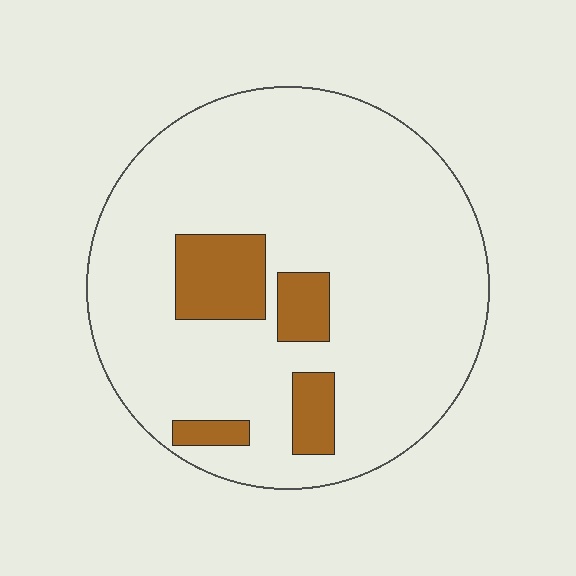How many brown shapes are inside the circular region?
4.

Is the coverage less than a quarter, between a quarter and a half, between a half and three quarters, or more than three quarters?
Less than a quarter.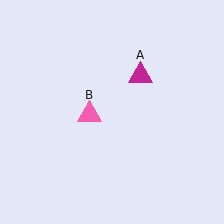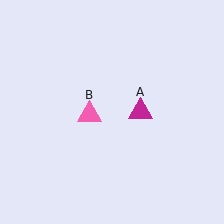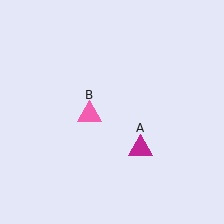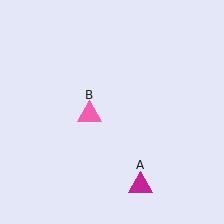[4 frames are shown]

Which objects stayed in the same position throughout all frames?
Pink triangle (object B) remained stationary.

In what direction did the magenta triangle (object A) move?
The magenta triangle (object A) moved down.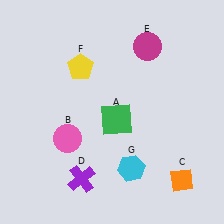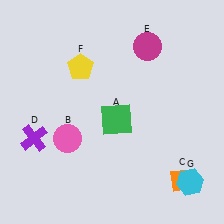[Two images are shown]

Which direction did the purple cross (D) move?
The purple cross (D) moved left.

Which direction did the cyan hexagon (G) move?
The cyan hexagon (G) moved right.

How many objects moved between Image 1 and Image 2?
2 objects moved between the two images.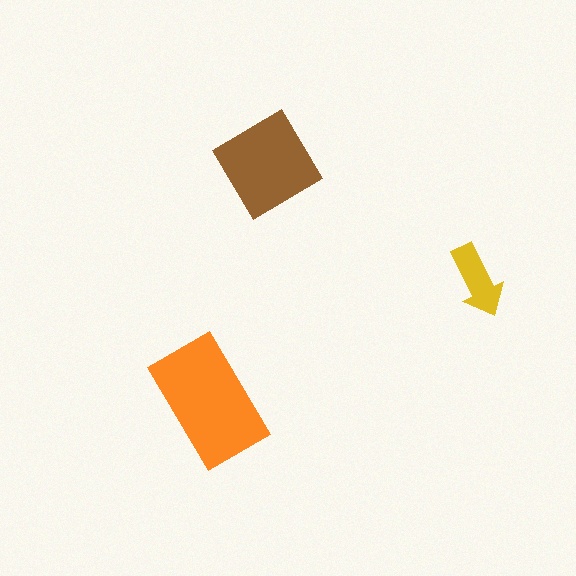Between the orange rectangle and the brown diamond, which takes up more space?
The orange rectangle.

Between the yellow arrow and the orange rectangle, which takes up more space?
The orange rectangle.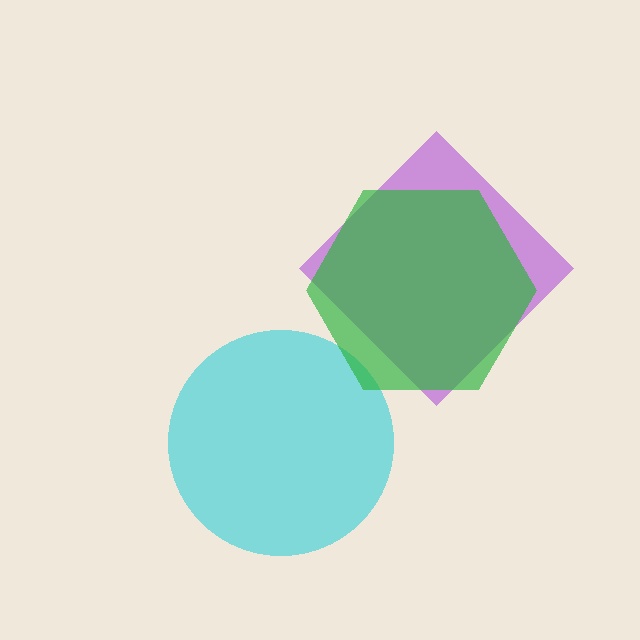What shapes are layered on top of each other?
The layered shapes are: a purple diamond, a cyan circle, a green hexagon.